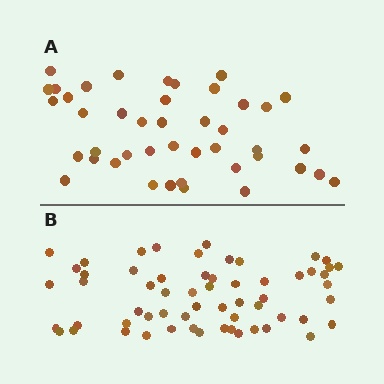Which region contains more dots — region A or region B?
Region B (the bottom region) has more dots.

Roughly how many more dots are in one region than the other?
Region B has approximately 15 more dots than region A.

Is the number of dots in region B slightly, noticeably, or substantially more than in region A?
Region B has noticeably more, but not dramatically so. The ratio is roughly 1.4 to 1.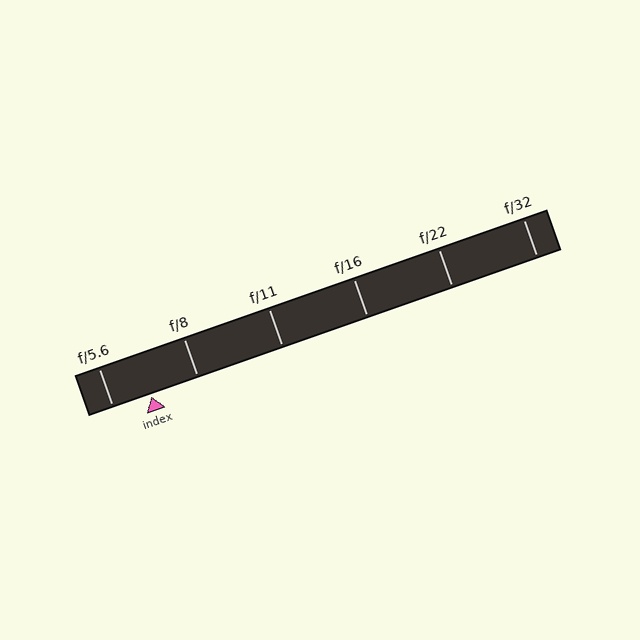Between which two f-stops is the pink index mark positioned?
The index mark is between f/5.6 and f/8.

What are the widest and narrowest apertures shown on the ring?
The widest aperture shown is f/5.6 and the narrowest is f/32.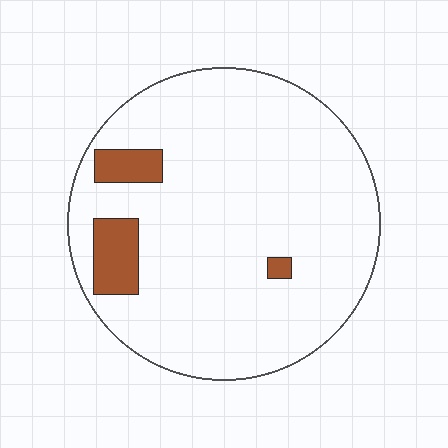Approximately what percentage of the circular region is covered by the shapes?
Approximately 10%.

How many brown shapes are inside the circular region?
3.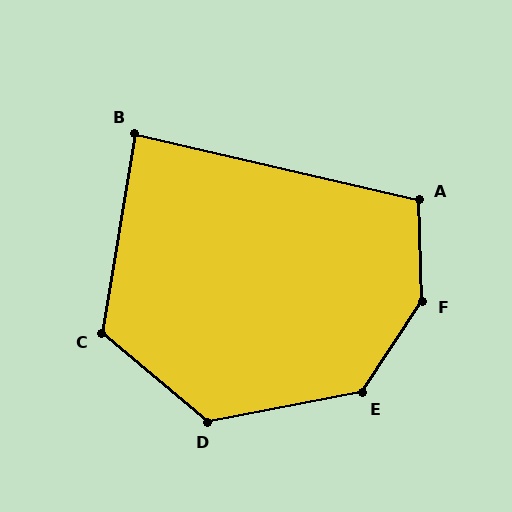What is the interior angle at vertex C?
Approximately 120 degrees (obtuse).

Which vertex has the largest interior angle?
F, at approximately 144 degrees.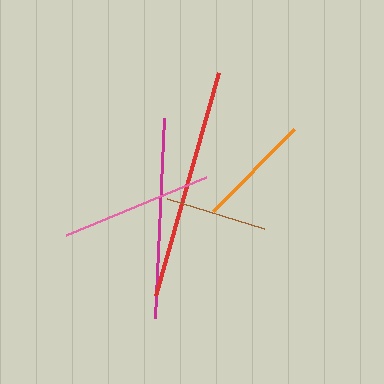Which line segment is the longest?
The red line is the longest at approximately 232 pixels.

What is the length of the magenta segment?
The magenta segment is approximately 201 pixels long.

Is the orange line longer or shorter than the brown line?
The orange line is longer than the brown line.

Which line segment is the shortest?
The brown line is the shortest at approximately 101 pixels.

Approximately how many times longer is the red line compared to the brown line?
The red line is approximately 2.3 times the length of the brown line.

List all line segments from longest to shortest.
From longest to shortest: red, magenta, pink, orange, brown.